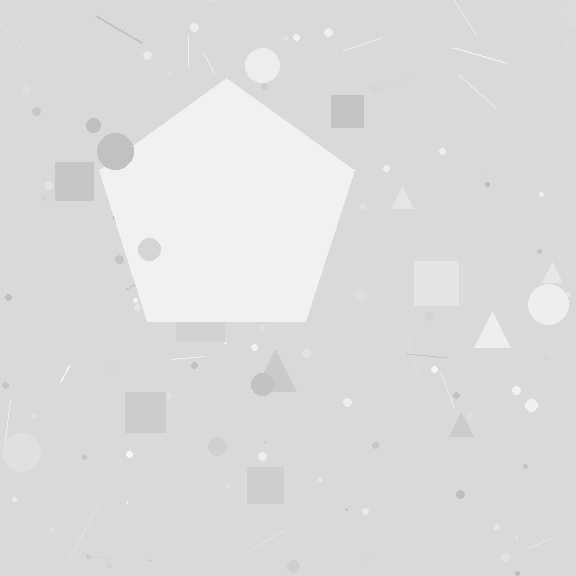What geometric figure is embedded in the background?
A pentagon is embedded in the background.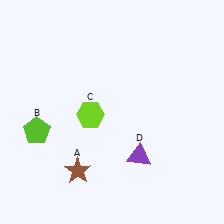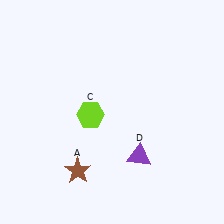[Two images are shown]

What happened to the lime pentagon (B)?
The lime pentagon (B) was removed in Image 2. It was in the bottom-left area of Image 1.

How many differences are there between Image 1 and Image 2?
There is 1 difference between the two images.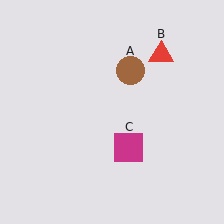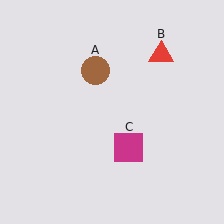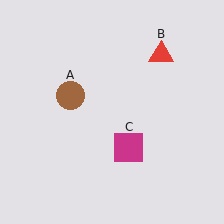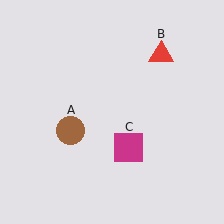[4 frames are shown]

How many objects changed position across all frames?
1 object changed position: brown circle (object A).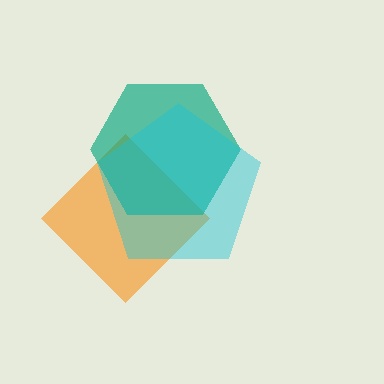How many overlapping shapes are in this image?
There are 3 overlapping shapes in the image.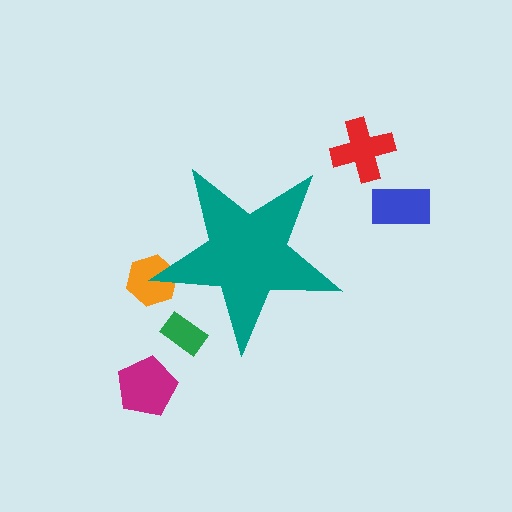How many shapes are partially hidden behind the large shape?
2 shapes are partially hidden.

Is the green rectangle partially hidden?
Yes, the green rectangle is partially hidden behind the teal star.